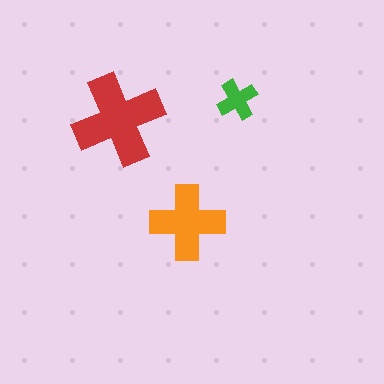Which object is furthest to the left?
The red cross is leftmost.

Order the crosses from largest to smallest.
the red one, the orange one, the green one.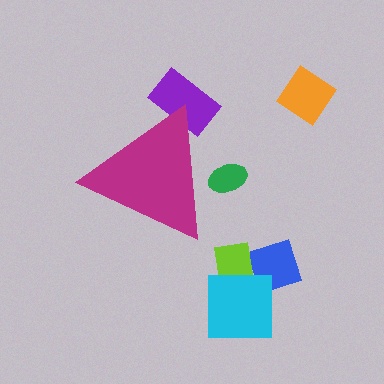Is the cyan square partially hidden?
No, the cyan square is fully visible.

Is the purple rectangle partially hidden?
Yes, the purple rectangle is partially hidden behind the magenta triangle.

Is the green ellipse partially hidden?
Yes, the green ellipse is partially hidden behind the magenta triangle.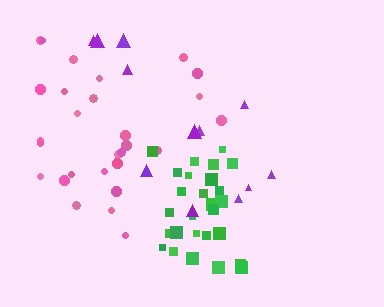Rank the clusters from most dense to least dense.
green, pink, purple.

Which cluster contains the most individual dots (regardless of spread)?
Pink (28).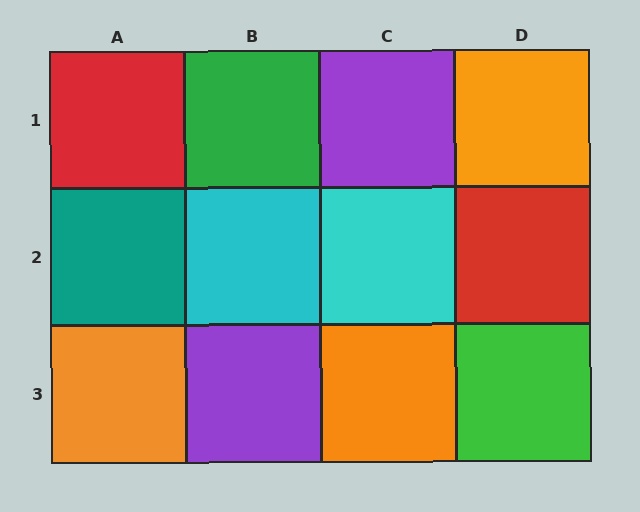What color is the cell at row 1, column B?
Green.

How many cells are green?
2 cells are green.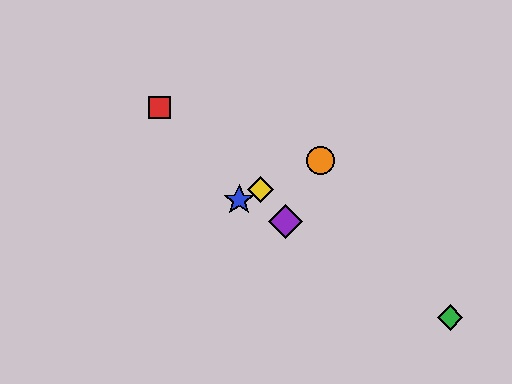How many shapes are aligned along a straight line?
3 shapes (the blue star, the yellow diamond, the orange circle) are aligned along a straight line.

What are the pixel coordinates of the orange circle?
The orange circle is at (321, 161).